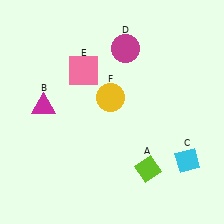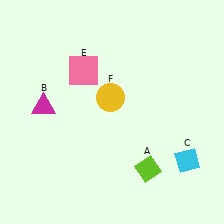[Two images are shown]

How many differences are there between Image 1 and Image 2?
There is 1 difference between the two images.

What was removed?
The magenta circle (D) was removed in Image 2.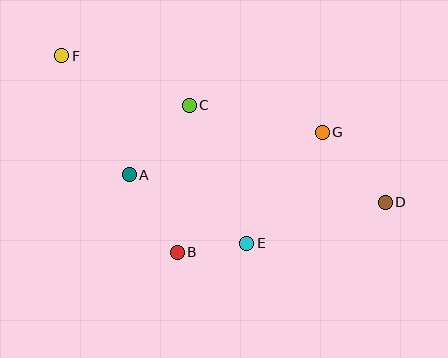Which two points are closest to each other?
Points B and E are closest to each other.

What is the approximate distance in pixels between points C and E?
The distance between C and E is approximately 150 pixels.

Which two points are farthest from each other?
Points D and F are farthest from each other.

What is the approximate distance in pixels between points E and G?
The distance between E and G is approximately 134 pixels.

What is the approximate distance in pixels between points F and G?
The distance between F and G is approximately 272 pixels.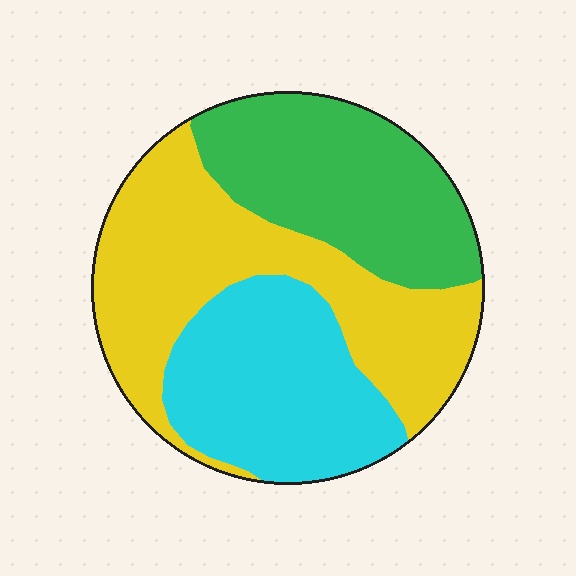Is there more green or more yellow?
Yellow.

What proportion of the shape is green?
Green takes up about one third (1/3) of the shape.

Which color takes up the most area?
Yellow, at roughly 40%.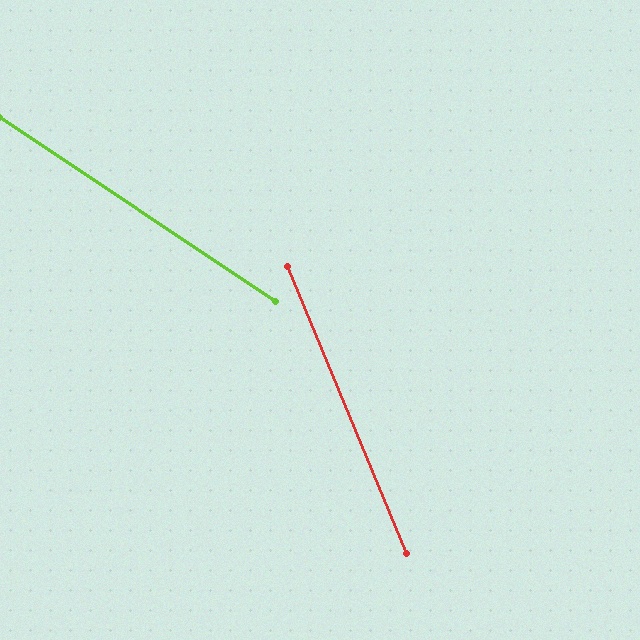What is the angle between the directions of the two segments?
Approximately 34 degrees.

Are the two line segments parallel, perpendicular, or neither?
Neither parallel nor perpendicular — they differ by about 34°.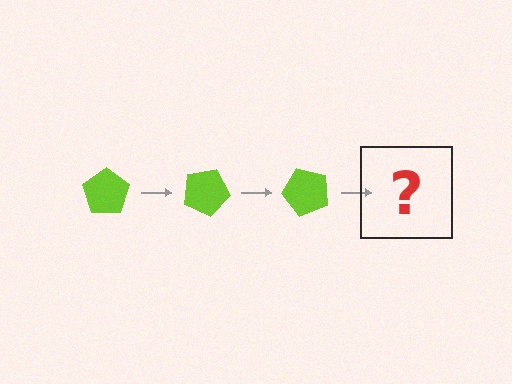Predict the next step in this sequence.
The next step is a lime pentagon rotated 75 degrees.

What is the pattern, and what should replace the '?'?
The pattern is that the pentagon rotates 25 degrees each step. The '?' should be a lime pentagon rotated 75 degrees.